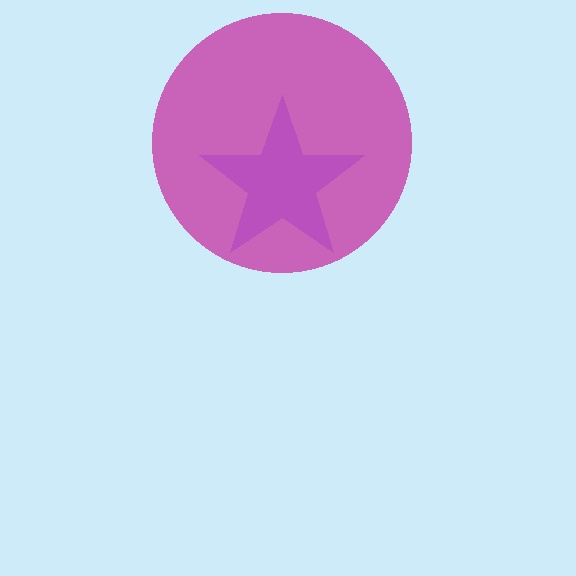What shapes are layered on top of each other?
The layered shapes are: a magenta circle, a purple star.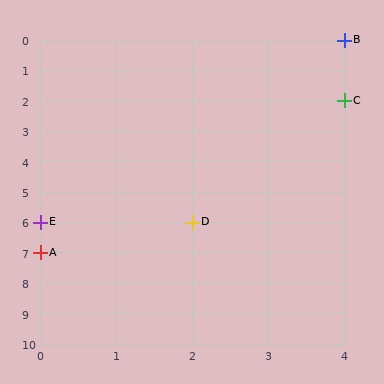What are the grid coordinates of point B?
Point B is at grid coordinates (4, 0).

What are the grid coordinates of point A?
Point A is at grid coordinates (0, 7).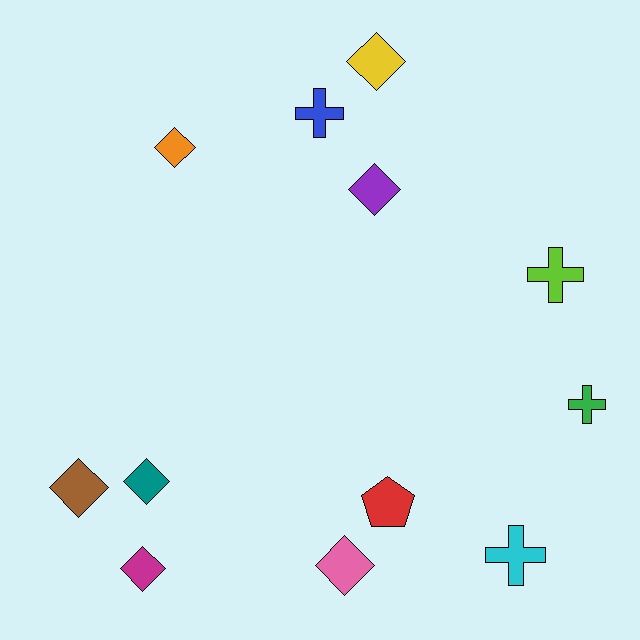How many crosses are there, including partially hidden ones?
There are 4 crosses.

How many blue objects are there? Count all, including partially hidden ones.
There is 1 blue object.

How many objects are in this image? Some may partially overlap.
There are 12 objects.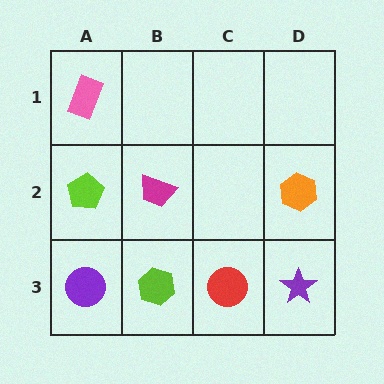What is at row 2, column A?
A lime pentagon.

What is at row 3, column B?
A lime hexagon.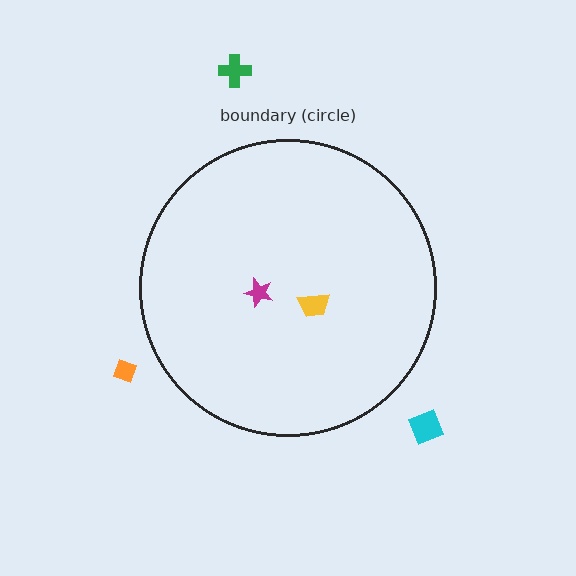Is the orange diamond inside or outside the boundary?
Outside.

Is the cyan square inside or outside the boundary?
Outside.